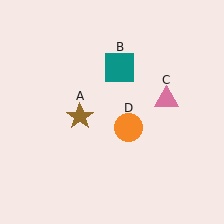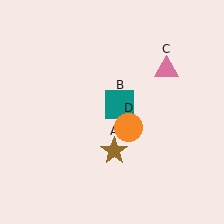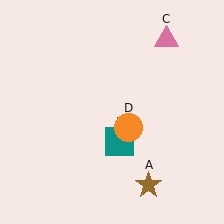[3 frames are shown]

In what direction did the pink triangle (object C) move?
The pink triangle (object C) moved up.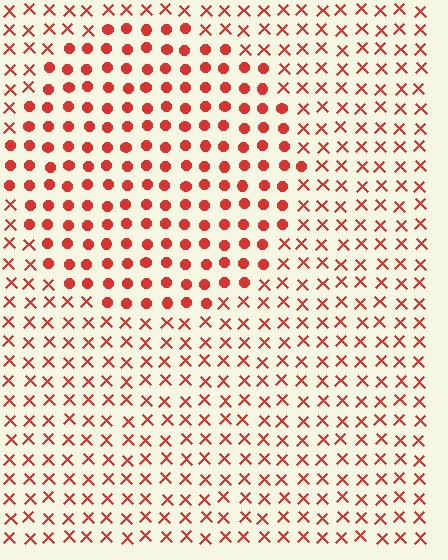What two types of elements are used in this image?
The image uses circles inside the circle region and X marks outside it.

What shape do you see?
I see a circle.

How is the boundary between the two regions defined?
The boundary is defined by a change in element shape: circles inside vs. X marks outside. All elements share the same color and spacing.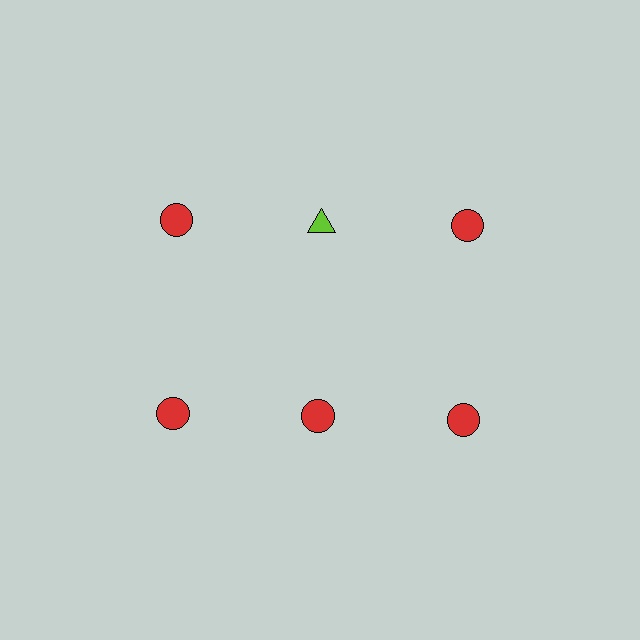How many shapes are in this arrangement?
There are 6 shapes arranged in a grid pattern.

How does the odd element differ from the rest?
It differs in both color (lime instead of red) and shape (triangle instead of circle).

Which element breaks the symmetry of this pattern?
The lime triangle in the top row, second from left column breaks the symmetry. All other shapes are red circles.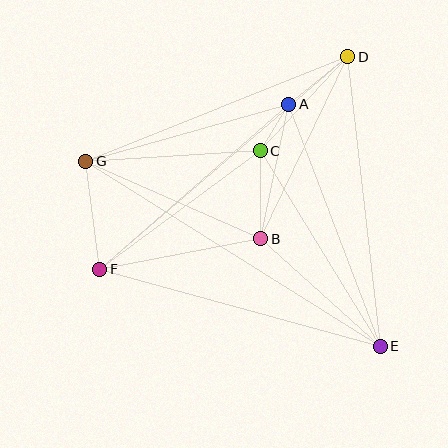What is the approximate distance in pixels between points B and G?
The distance between B and G is approximately 192 pixels.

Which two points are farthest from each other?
Points E and G are farthest from each other.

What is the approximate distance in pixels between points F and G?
The distance between F and G is approximately 109 pixels.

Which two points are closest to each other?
Points A and C are closest to each other.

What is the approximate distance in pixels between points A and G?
The distance between A and G is approximately 211 pixels.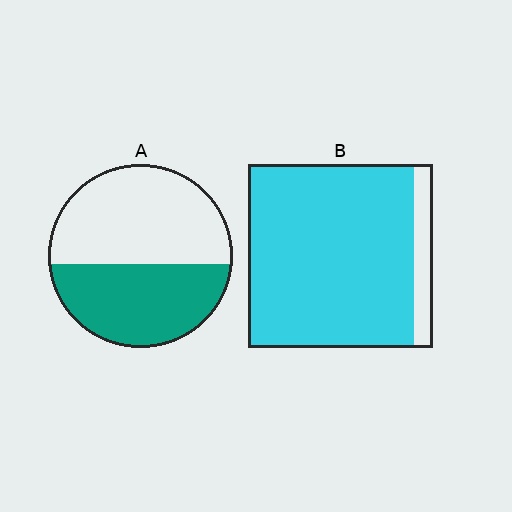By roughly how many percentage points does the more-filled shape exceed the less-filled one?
By roughly 45 percentage points (B over A).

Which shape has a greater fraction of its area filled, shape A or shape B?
Shape B.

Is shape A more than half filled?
No.